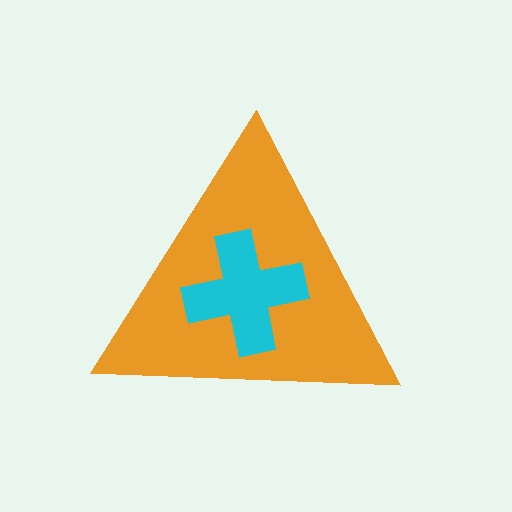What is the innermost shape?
The cyan cross.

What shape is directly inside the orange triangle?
The cyan cross.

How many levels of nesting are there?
2.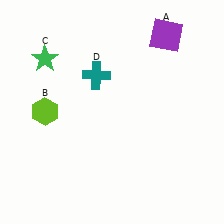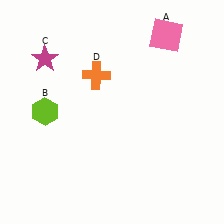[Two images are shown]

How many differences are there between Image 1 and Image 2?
There are 3 differences between the two images.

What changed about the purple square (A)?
In Image 1, A is purple. In Image 2, it changed to pink.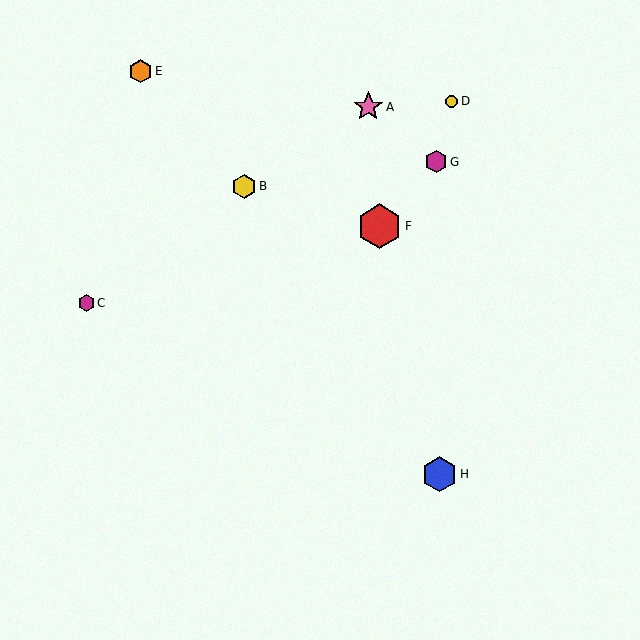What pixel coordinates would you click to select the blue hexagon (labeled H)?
Click at (439, 474) to select the blue hexagon H.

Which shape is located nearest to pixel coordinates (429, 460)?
The blue hexagon (labeled H) at (439, 474) is nearest to that location.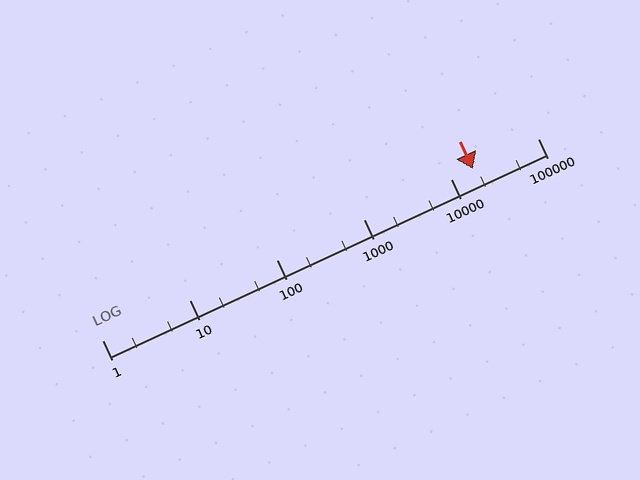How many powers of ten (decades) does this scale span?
The scale spans 5 decades, from 1 to 100000.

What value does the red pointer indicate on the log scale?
The pointer indicates approximately 18000.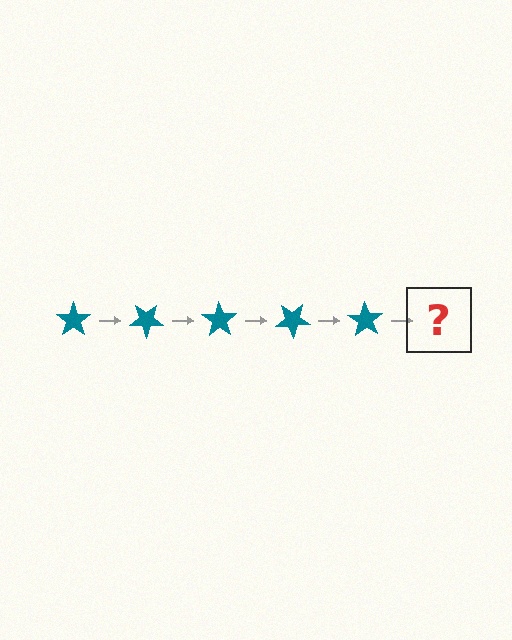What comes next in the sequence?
The next element should be a teal star rotated 175 degrees.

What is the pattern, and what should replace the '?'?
The pattern is that the star rotates 35 degrees each step. The '?' should be a teal star rotated 175 degrees.